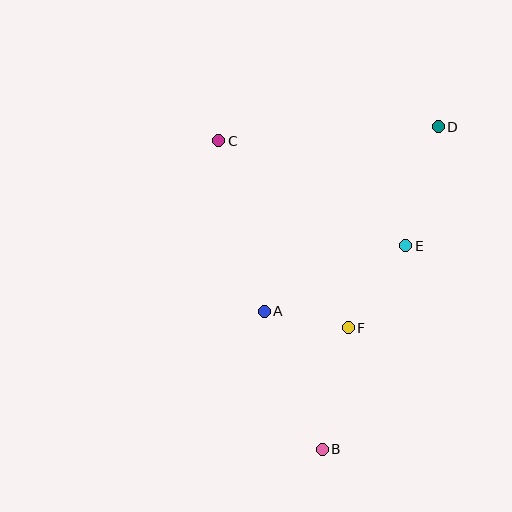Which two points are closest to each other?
Points A and F are closest to each other.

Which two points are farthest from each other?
Points B and D are farthest from each other.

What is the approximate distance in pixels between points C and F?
The distance between C and F is approximately 228 pixels.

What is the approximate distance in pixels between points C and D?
The distance between C and D is approximately 220 pixels.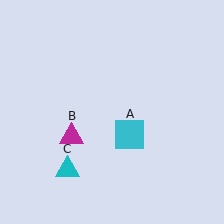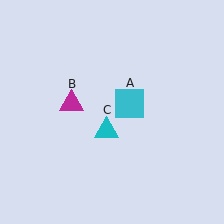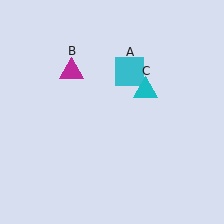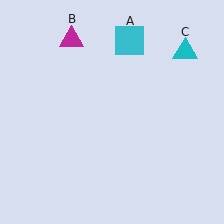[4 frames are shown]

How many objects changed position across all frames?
3 objects changed position: cyan square (object A), magenta triangle (object B), cyan triangle (object C).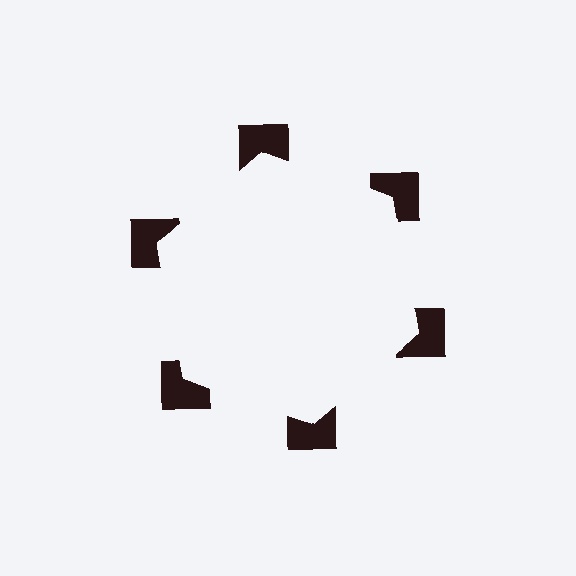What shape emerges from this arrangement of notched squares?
An illusory hexagon — its edges are inferred from the aligned wedge cuts in the notched squares, not physically drawn.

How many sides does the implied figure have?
6 sides.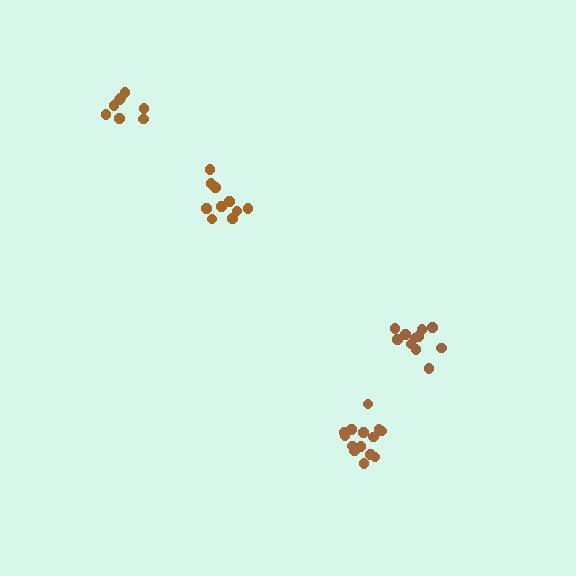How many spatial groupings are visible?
There are 4 spatial groupings.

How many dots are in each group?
Group 1: 14 dots, Group 2: 10 dots, Group 3: 8 dots, Group 4: 11 dots (43 total).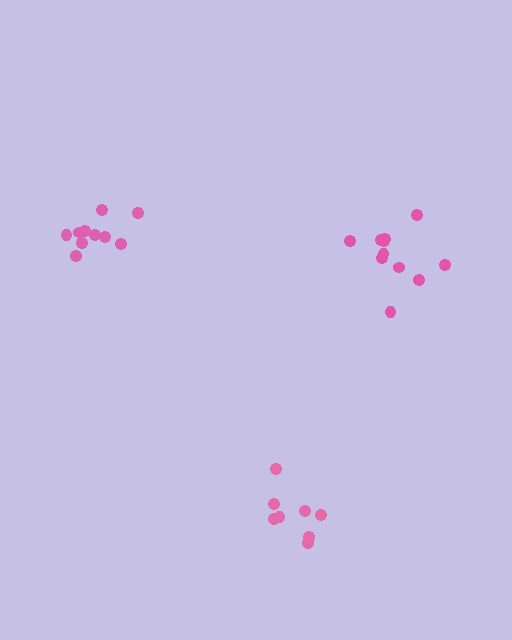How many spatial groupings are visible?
There are 3 spatial groupings.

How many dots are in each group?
Group 1: 10 dots, Group 2: 11 dots, Group 3: 8 dots (29 total).